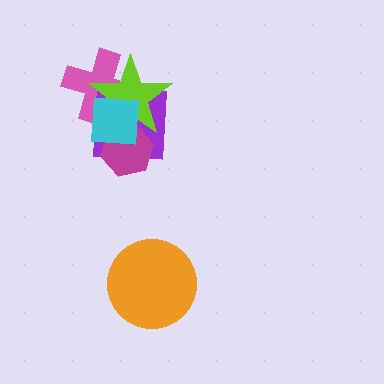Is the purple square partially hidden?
Yes, it is partially covered by another shape.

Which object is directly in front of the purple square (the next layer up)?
The magenta hexagon is directly in front of the purple square.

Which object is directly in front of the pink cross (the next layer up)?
The purple square is directly in front of the pink cross.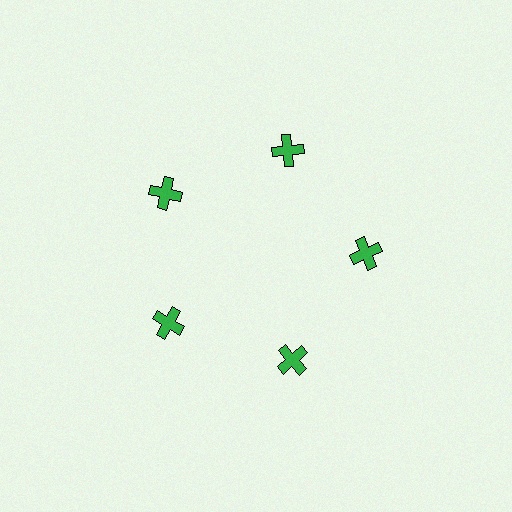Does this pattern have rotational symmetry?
Yes, this pattern has 5-fold rotational symmetry. It looks the same after rotating 72 degrees around the center.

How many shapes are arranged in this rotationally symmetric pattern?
There are 5 shapes, arranged in 5 groups of 1.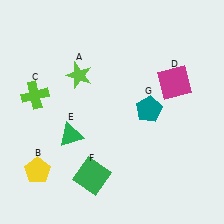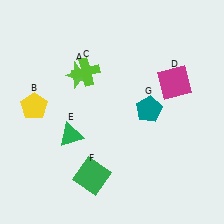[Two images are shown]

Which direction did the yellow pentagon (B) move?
The yellow pentagon (B) moved up.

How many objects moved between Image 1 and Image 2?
2 objects moved between the two images.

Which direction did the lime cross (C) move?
The lime cross (C) moved right.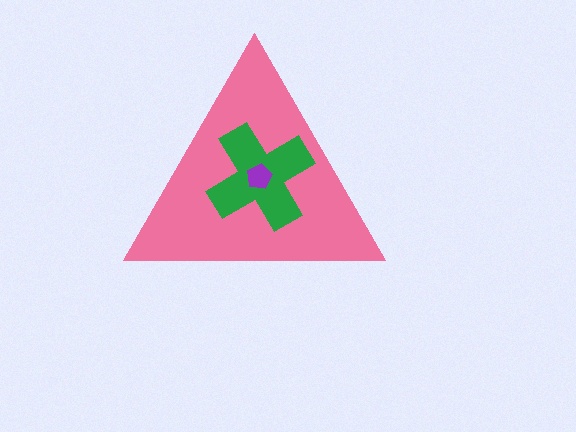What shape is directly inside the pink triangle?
The green cross.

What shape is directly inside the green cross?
The purple pentagon.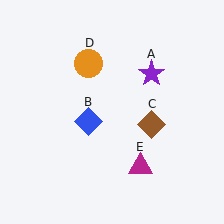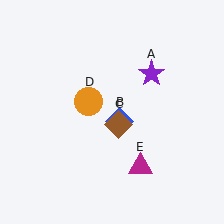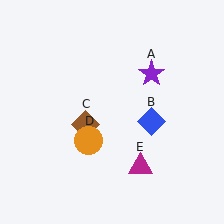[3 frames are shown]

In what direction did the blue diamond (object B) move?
The blue diamond (object B) moved right.